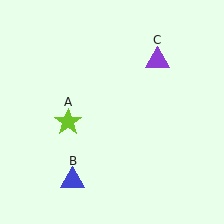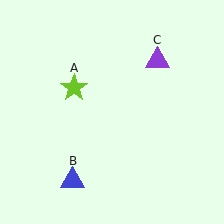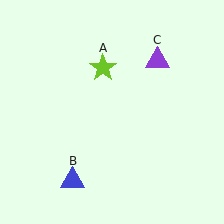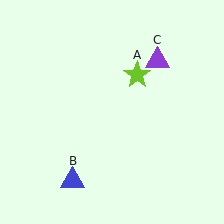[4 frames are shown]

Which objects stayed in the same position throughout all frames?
Blue triangle (object B) and purple triangle (object C) remained stationary.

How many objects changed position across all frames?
1 object changed position: lime star (object A).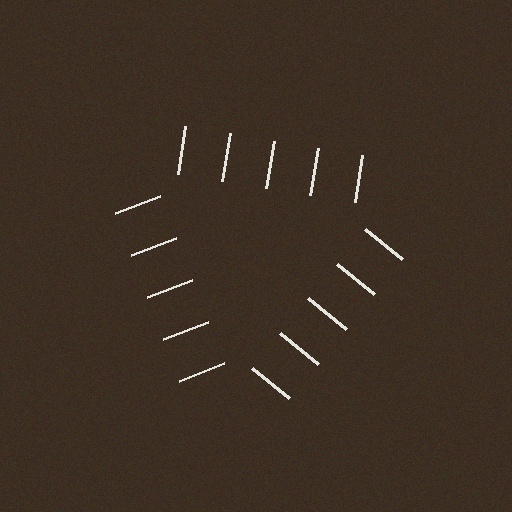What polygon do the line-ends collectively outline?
An illusory triangle — the line segments terminate on its edges but no continuous stroke is drawn.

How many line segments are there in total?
15 — 5 along each of the 3 edges.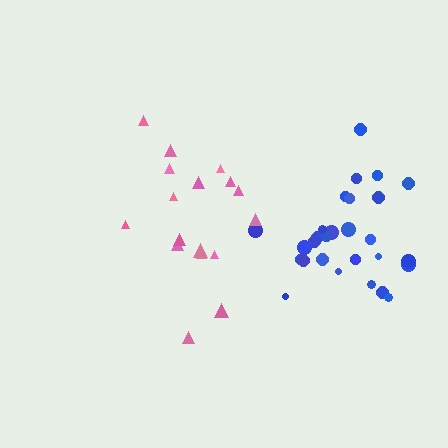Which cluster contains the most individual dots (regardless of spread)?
Blue (28).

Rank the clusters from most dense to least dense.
blue, pink.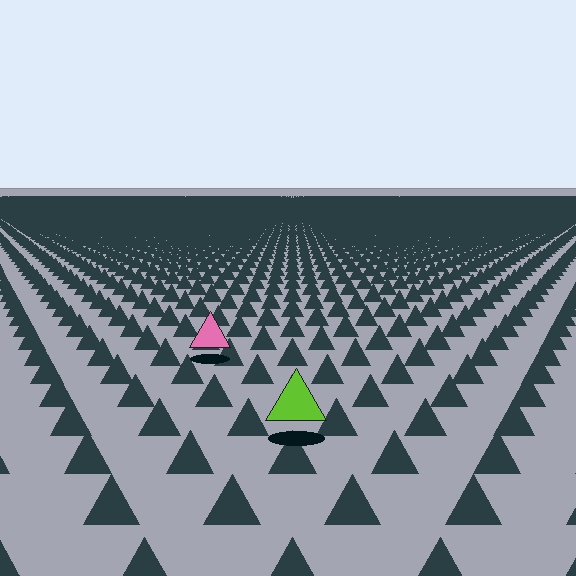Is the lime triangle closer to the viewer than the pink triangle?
Yes. The lime triangle is closer — you can tell from the texture gradient: the ground texture is coarser near it.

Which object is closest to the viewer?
The lime triangle is closest. The texture marks near it are larger and more spread out.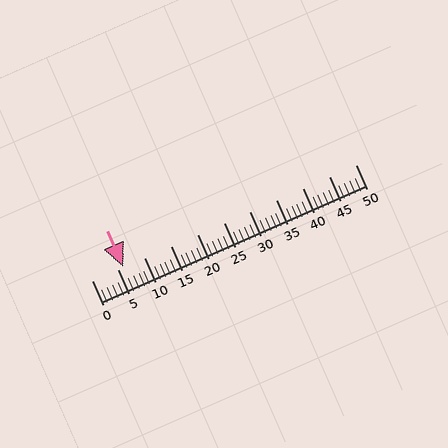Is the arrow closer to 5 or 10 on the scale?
The arrow is closer to 5.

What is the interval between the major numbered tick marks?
The major tick marks are spaced 5 units apart.